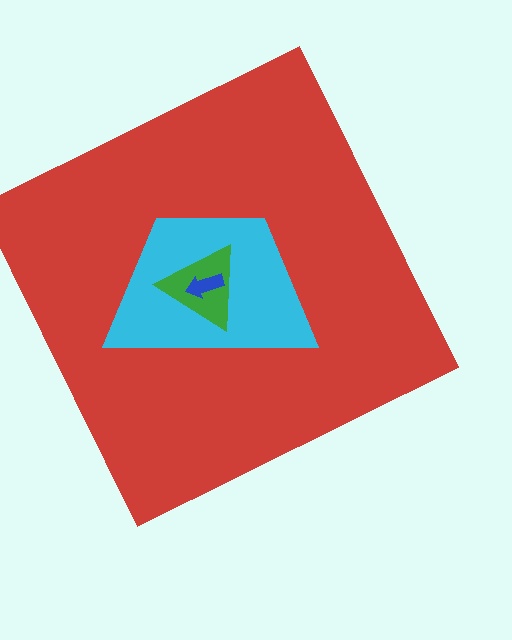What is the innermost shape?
The blue arrow.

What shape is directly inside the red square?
The cyan trapezoid.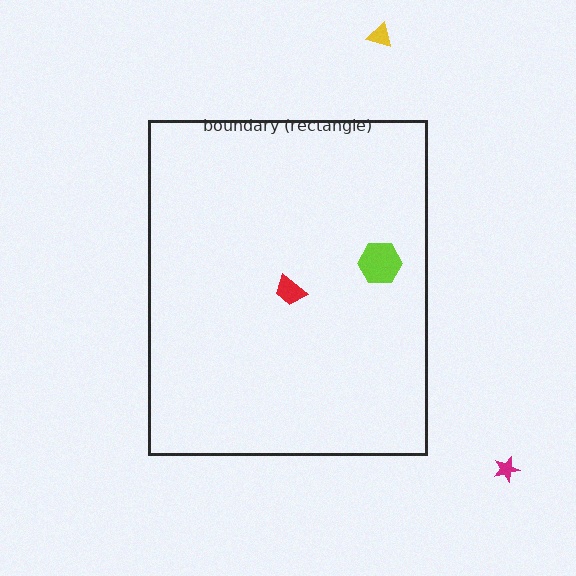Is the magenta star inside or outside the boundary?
Outside.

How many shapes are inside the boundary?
2 inside, 2 outside.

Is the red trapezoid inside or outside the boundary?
Inside.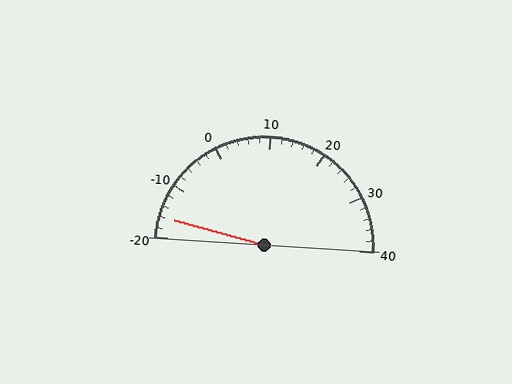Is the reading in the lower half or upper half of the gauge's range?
The reading is in the lower half of the range (-20 to 40).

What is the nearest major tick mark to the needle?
The nearest major tick mark is -20.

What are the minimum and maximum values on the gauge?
The gauge ranges from -20 to 40.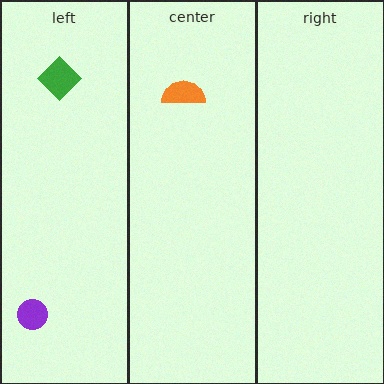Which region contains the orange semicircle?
The center region.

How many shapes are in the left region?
2.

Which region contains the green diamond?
The left region.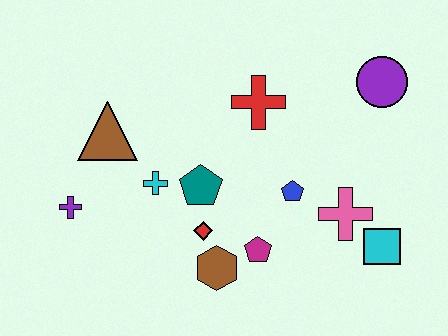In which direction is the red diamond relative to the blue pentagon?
The red diamond is to the left of the blue pentagon.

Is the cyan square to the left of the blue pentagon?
No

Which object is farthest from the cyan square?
The purple cross is farthest from the cyan square.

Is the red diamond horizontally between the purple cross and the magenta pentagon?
Yes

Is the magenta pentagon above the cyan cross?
No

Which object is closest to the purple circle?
The red cross is closest to the purple circle.